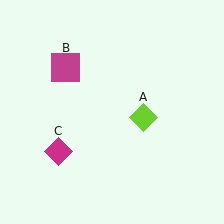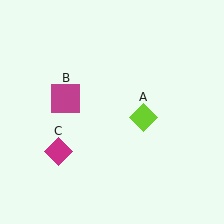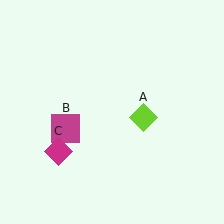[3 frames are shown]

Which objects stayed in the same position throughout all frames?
Lime diamond (object A) and magenta diamond (object C) remained stationary.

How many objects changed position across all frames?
1 object changed position: magenta square (object B).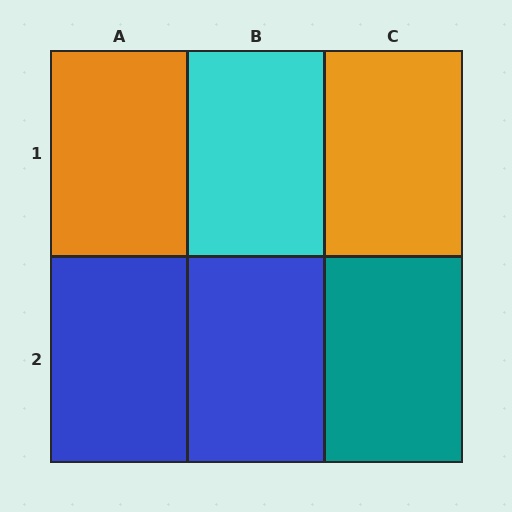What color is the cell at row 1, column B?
Cyan.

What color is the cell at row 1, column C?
Orange.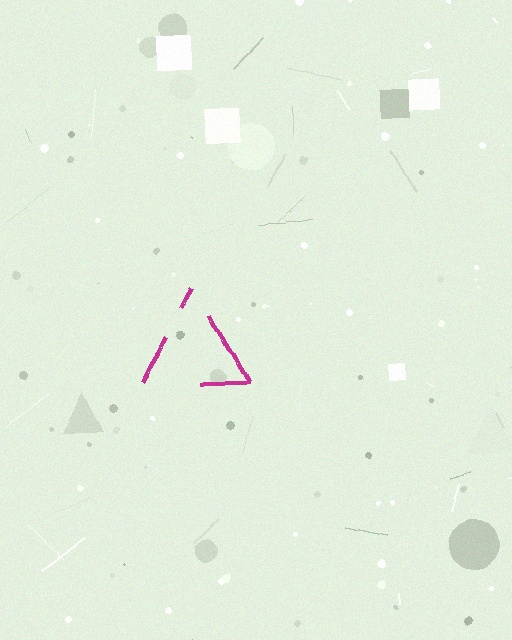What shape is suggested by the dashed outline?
The dashed outline suggests a triangle.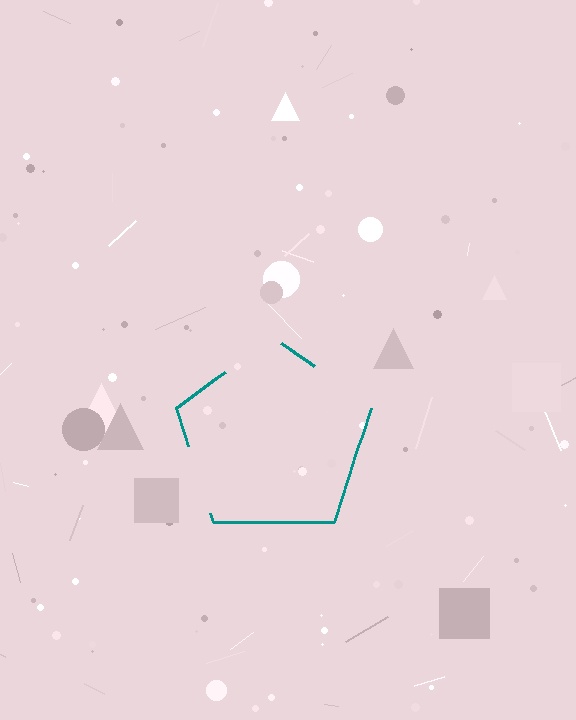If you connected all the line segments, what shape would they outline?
They would outline a pentagon.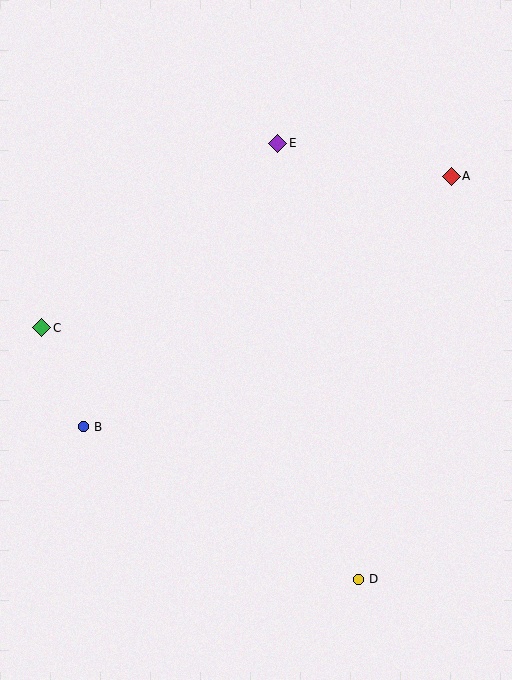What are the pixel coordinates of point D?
Point D is at (358, 579).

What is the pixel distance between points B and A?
The distance between B and A is 445 pixels.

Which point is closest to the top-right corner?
Point A is closest to the top-right corner.